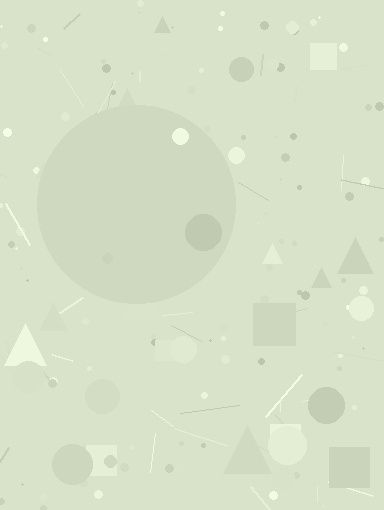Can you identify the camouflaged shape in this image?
The camouflaged shape is a circle.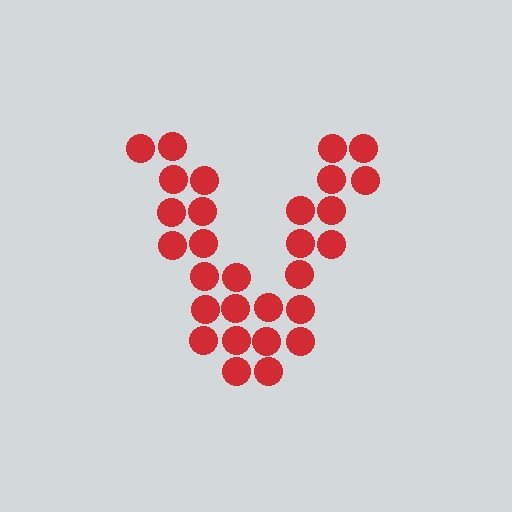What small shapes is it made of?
It is made of small circles.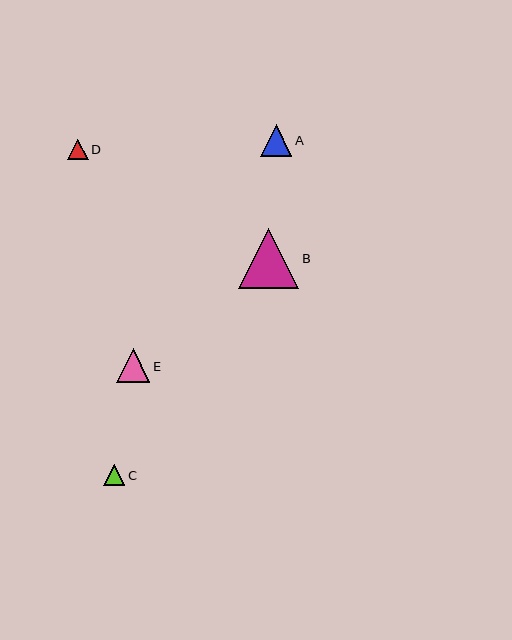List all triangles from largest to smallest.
From largest to smallest: B, E, A, C, D.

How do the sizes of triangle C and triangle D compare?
Triangle C and triangle D are approximately the same size.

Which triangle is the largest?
Triangle B is the largest with a size of approximately 60 pixels.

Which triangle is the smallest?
Triangle D is the smallest with a size of approximately 21 pixels.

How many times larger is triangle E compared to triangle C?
Triangle E is approximately 1.6 times the size of triangle C.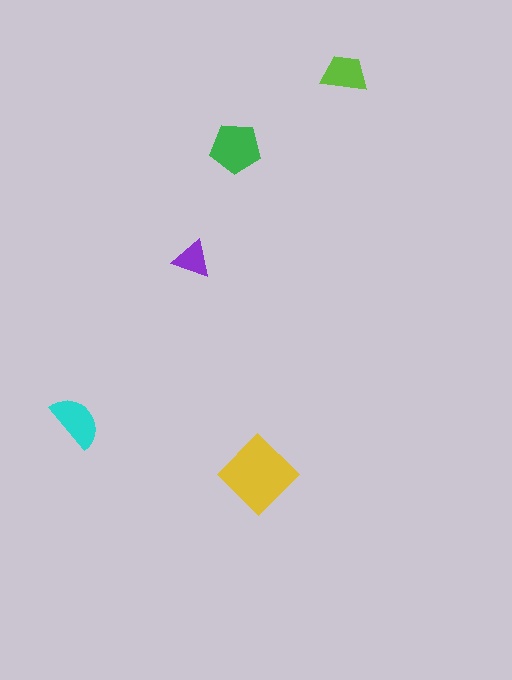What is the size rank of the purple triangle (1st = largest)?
5th.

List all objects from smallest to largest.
The purple triangle, the lime trapezoid, the cyan semicircle, the green pentagon, the yellow diamond.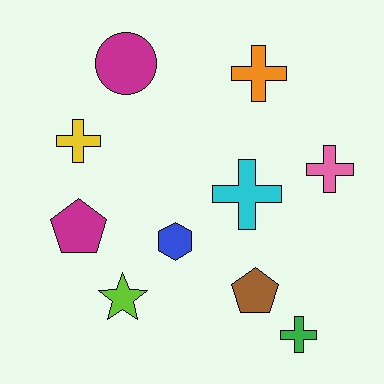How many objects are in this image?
There are 10 objects.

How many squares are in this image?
There are no squares.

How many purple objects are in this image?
There are no purple objects.